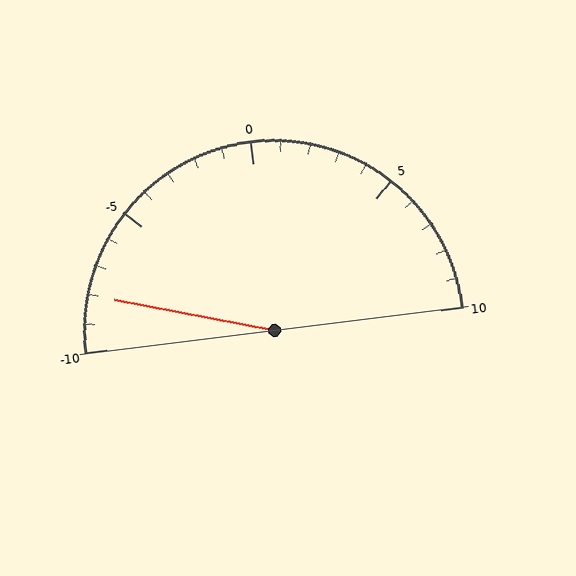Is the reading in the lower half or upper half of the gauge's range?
The reading is in the lower half of the range (-10 to 10).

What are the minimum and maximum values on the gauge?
The gauge ranges from -10 to 10.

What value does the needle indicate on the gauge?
The needle indicates approximately -8.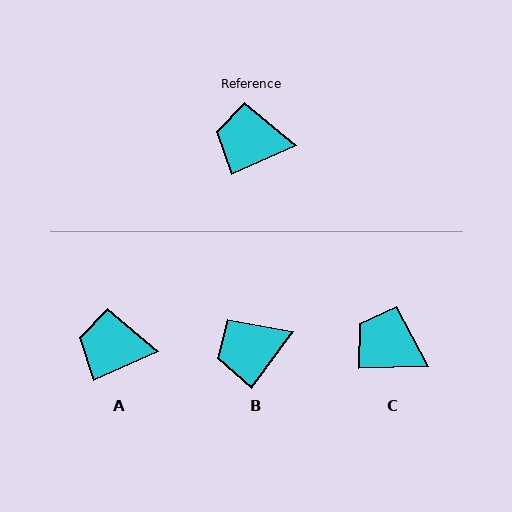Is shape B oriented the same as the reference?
No, it is off by about 30 degrees.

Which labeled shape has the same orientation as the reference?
A.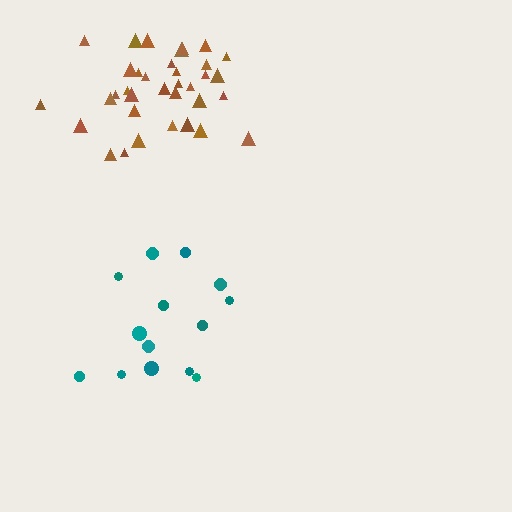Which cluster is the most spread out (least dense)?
Teal.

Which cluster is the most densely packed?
Brown.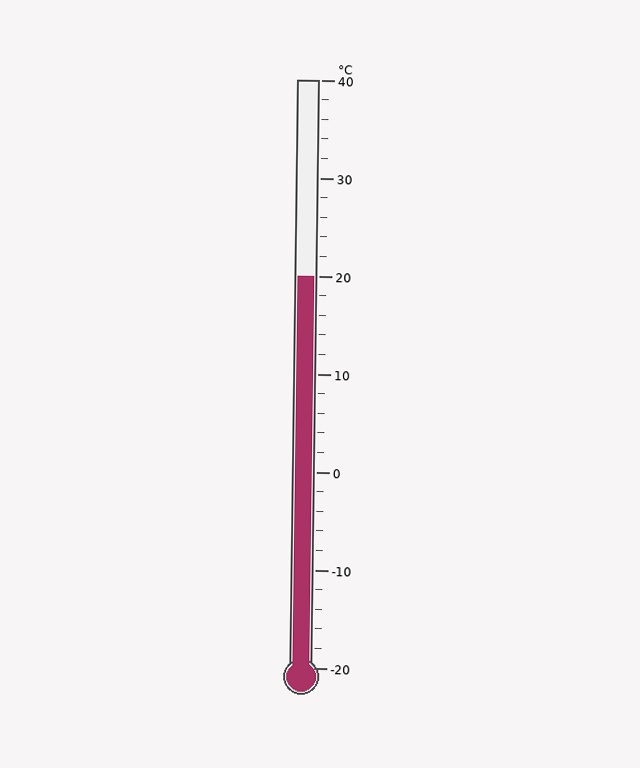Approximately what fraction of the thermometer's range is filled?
The thermometer is filled to approximately 65% of its range.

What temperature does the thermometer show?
The thermometer shows approximately 20°C.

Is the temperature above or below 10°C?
The temperature is above 10°C.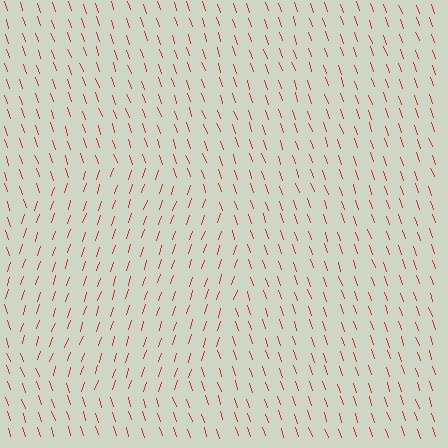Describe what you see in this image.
The image is filled with small red line segments. A circle region in the image has lines oriented differently from the surrounding lines, creating a visible texture boundary.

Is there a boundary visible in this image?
Yes, there is a texture boundary formed by a change in line orientation.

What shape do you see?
I see a circle.